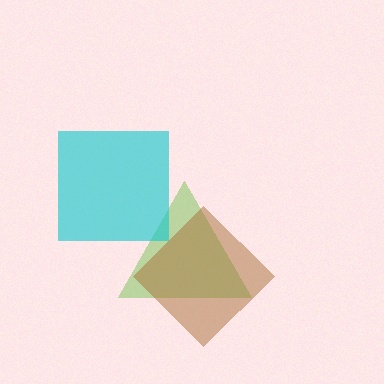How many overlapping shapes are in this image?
There are 3 overlapping shapes in the image.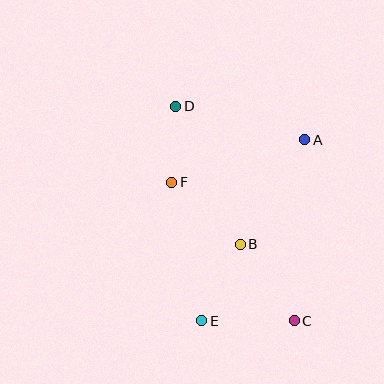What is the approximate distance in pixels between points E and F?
The distance between E and F is approximately 142 pixels.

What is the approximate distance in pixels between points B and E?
The distance between B and E is approximately 86 pixels.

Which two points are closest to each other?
Points D and F are closest to each other.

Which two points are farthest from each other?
Points C and D are farthest from each other.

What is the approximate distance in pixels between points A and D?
The distance between A and D is approximately 133 pixels.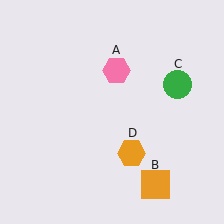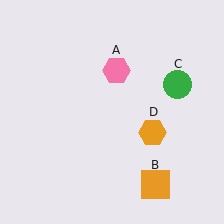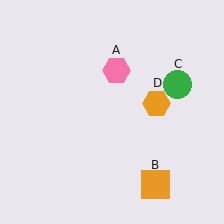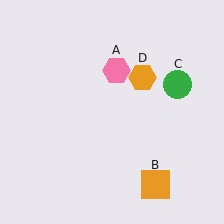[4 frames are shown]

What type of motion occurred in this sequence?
The orange hexagon (object D) rotated counterclockwise around the center of the scene.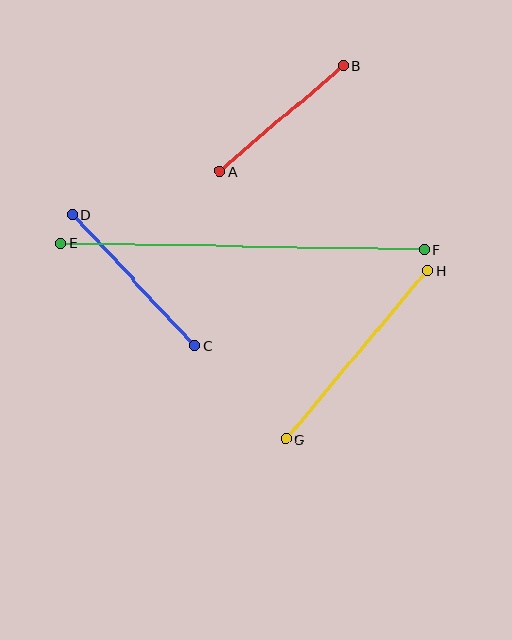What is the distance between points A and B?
The distance is approximately 163 pixels.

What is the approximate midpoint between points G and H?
The midpoint is at approximately (357, 355) pixels.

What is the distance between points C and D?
The distance is approximately 179 pixels.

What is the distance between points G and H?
The distance is approximately 220 pixels.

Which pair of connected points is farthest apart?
Points E and F are farthest apart.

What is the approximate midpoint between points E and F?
The midpoint is at approximately (242, 246) pixels.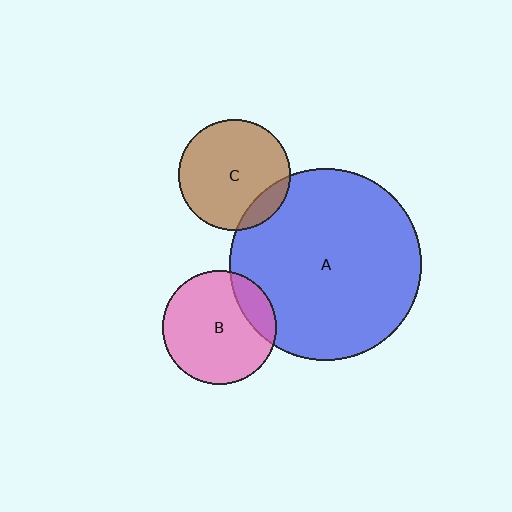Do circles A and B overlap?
Yes.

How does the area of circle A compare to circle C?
Approximately 2.9 times.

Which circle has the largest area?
Circle A (blue).